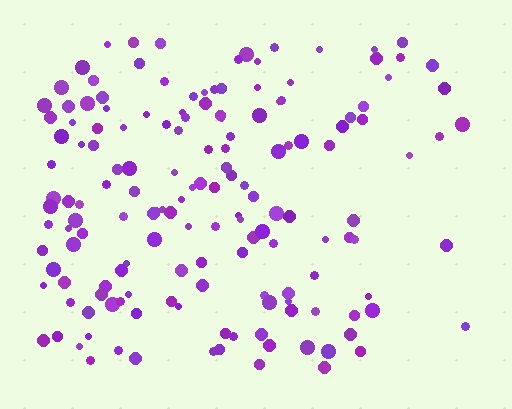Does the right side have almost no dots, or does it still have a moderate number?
Still a moderate number, just noticeably fewer than the left.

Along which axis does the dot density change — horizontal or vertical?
Horizontal.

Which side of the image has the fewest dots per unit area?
The right.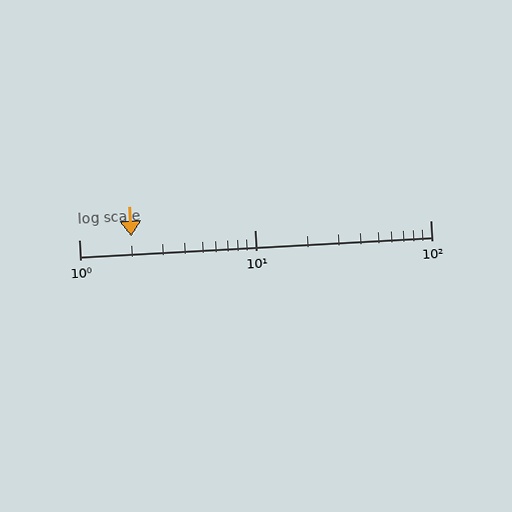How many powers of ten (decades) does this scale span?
The scale spans 2 decades, from 1 to 100.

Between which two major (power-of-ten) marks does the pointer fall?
The pointer is between 1 and 10.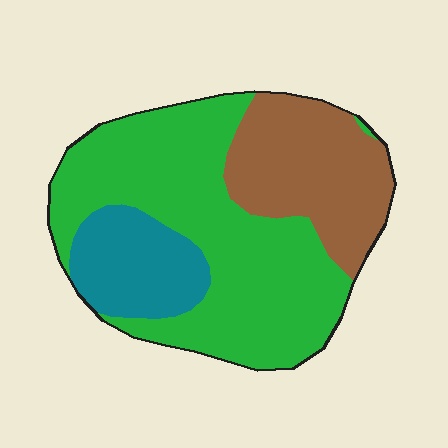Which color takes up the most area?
Green, at roughly 55%.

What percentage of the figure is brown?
Brown covers roughly 25% of the figure.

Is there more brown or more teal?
Brown.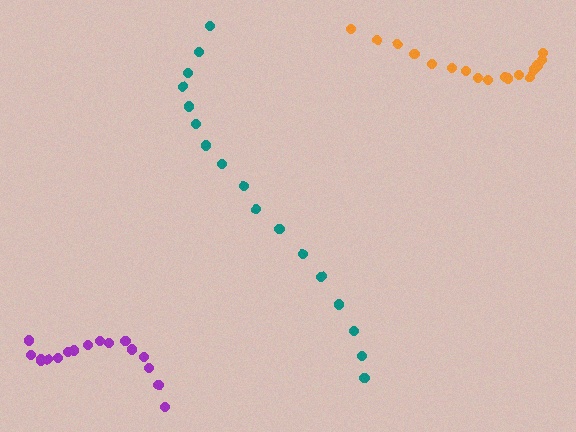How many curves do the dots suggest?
There are 3 distinct paths.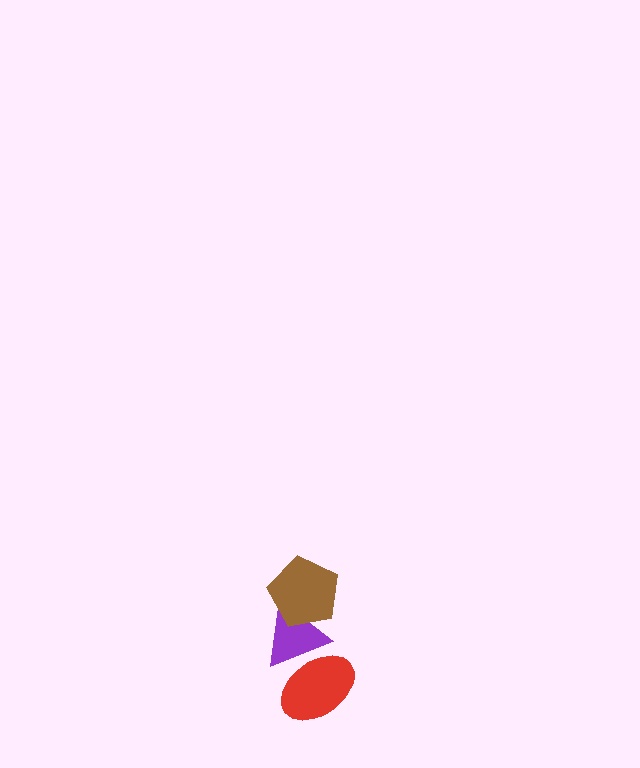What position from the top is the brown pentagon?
The brown pentagon is 1st from the top.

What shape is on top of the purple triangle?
The brown pentagon is on top of the purple triangle.